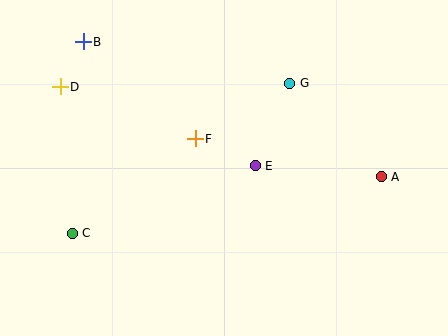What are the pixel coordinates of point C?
Point C is at (72, 233).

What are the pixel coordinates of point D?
Point D is at (60, 87).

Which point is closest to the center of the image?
Point E at (255, 166) is closest to the center.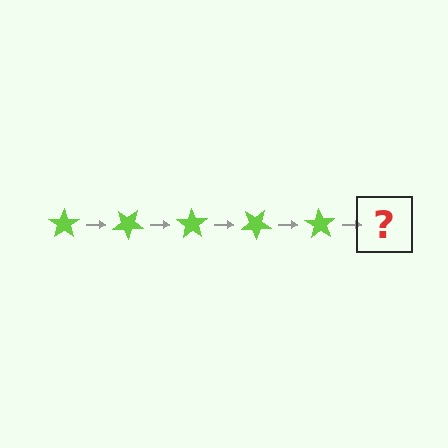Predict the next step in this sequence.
The next step is a lime star rotated 175 degrees.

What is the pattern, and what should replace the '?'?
The pattern is that the star rotates 35 degrees each step. The '?' should be a lime star rotated 175 degrees.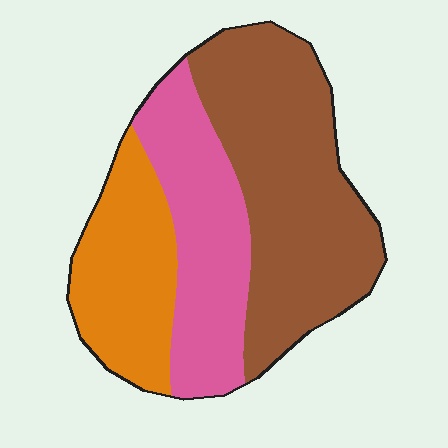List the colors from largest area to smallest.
From largest to smallest: brown, pink, orange.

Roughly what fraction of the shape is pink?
Pink takes up about one quarter (1/4) of the shape.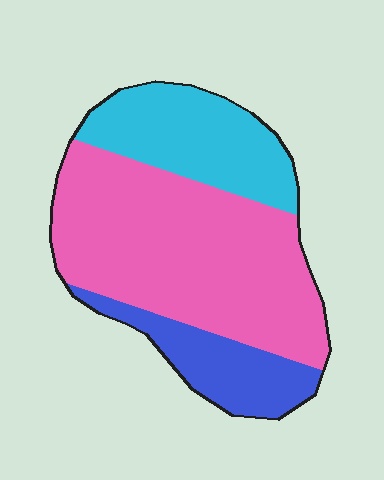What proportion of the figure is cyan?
Cyan takes up about one quarter (1/4) of the figure.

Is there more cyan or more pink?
Pink.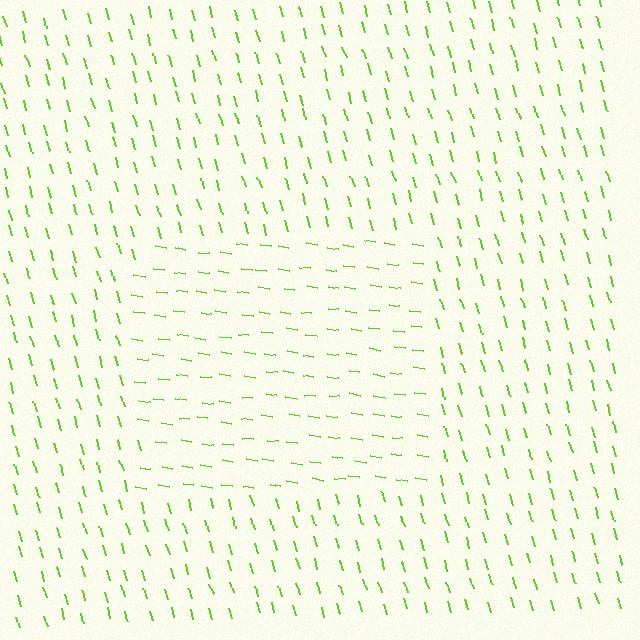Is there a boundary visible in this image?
Yes, there is a texture boundary formed by a change in line orientation.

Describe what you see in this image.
The image is filled with small lime line segments. A rectangle region in the image has lines oriented differently from the surrounding lines, creating a visible texture boundary.